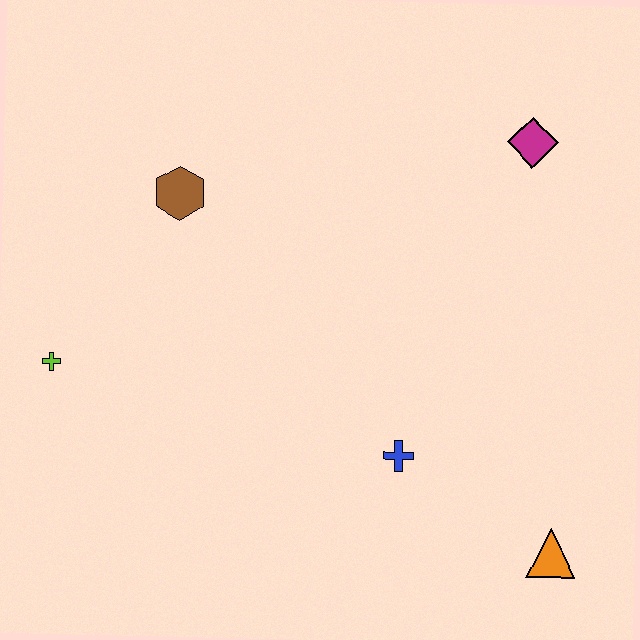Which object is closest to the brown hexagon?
The lime cross is closest to the brown hexagon.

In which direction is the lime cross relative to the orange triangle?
The lime cross is to the left of the orange triangle.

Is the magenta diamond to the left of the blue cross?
No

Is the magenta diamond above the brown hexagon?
Yes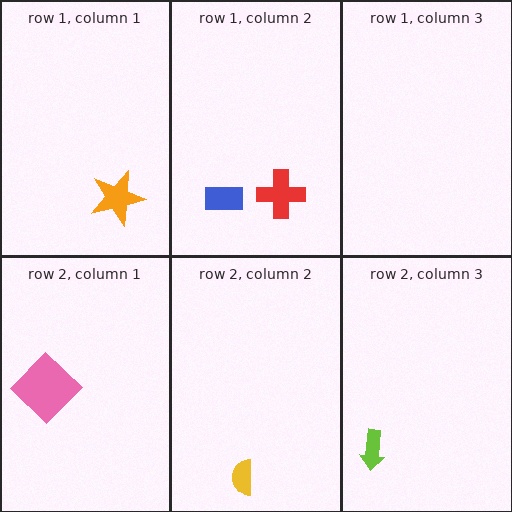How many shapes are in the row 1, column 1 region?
1.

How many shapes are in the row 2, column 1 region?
1.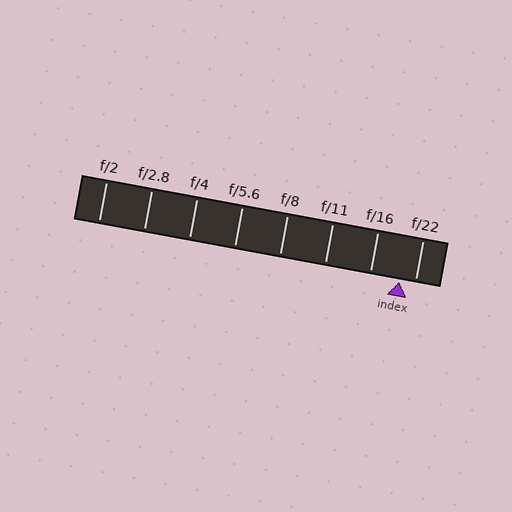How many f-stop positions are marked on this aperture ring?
There are 8 f-stop positions marked.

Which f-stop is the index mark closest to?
The index mark is closest to f/22.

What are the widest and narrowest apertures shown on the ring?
The widest aperture shown is f/2 and the narrowest is f/22.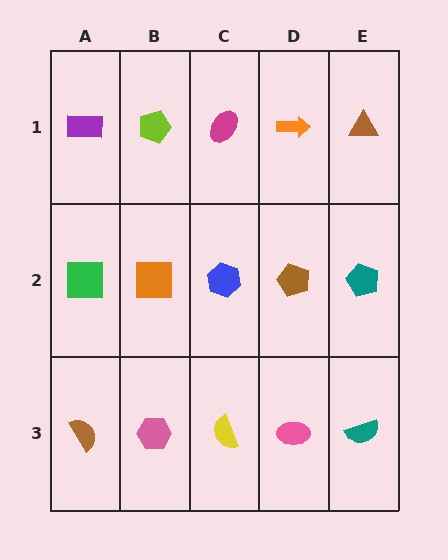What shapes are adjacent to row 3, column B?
An orange square (row 2, column B), a brown semicircle (row 3, column A), a yellow semicircle (row 3, column C).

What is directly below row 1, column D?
A brown pentagon.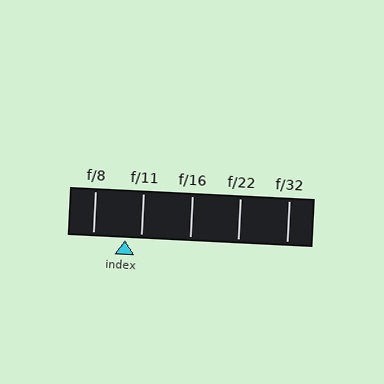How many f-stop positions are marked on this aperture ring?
There are 5 f-stop positions marked.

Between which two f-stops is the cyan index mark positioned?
The index mark is between f/8 and f/11.